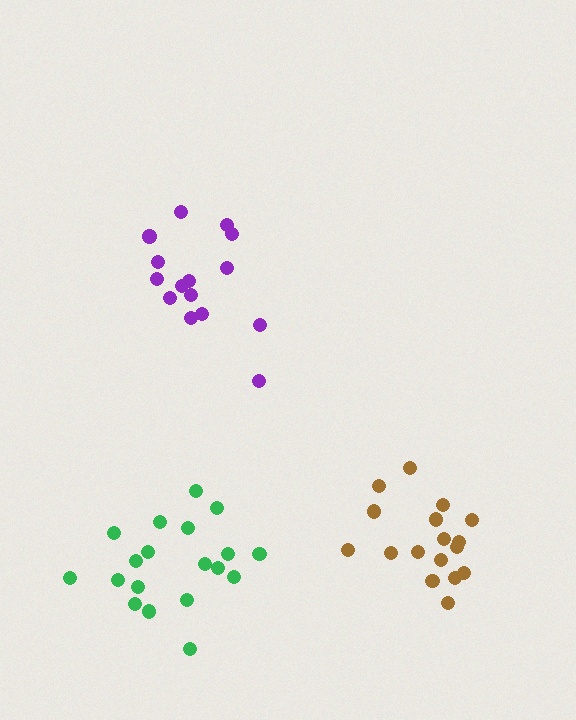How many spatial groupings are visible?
There are 3 spatial groupings.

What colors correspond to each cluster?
The clusters are colored: brown, purple, green.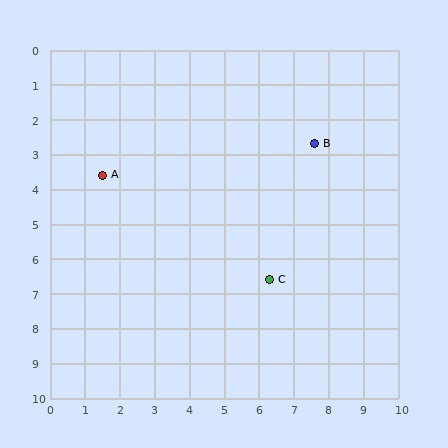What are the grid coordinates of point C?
Point C is at approximately (6.3, 6.6).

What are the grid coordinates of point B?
Point B is at approximately (7.6, 2.7).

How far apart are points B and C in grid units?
Points B and C are about 4.1 grid units apart.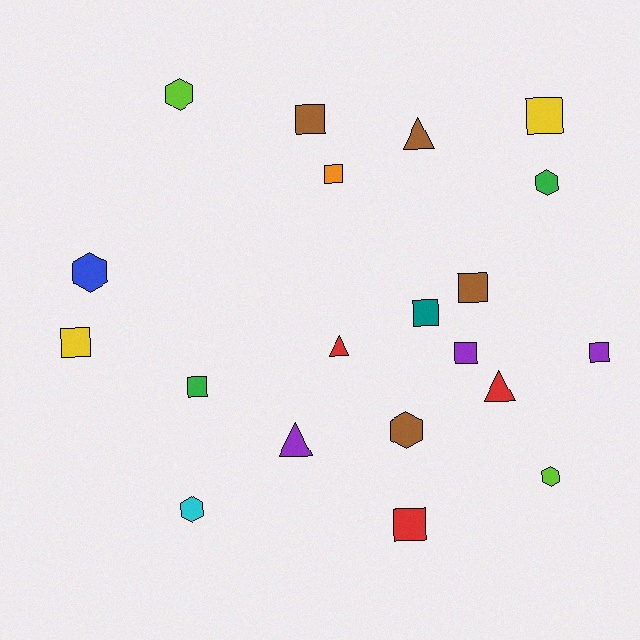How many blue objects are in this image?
There is 1 blue object.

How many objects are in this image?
There are 20 objects.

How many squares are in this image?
There are 10 squares.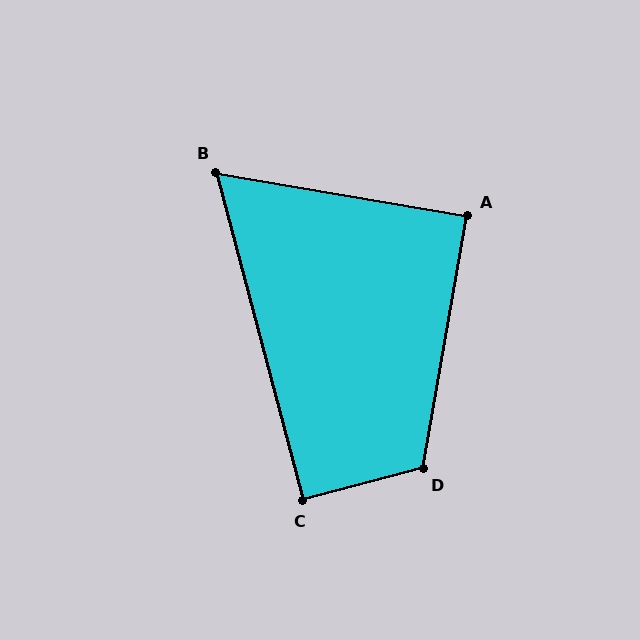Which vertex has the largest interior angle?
D, at approximately 115 degrees.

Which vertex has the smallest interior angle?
B, at approximately 65 degrees.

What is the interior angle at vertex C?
Approximately 90 degrees (approximately right).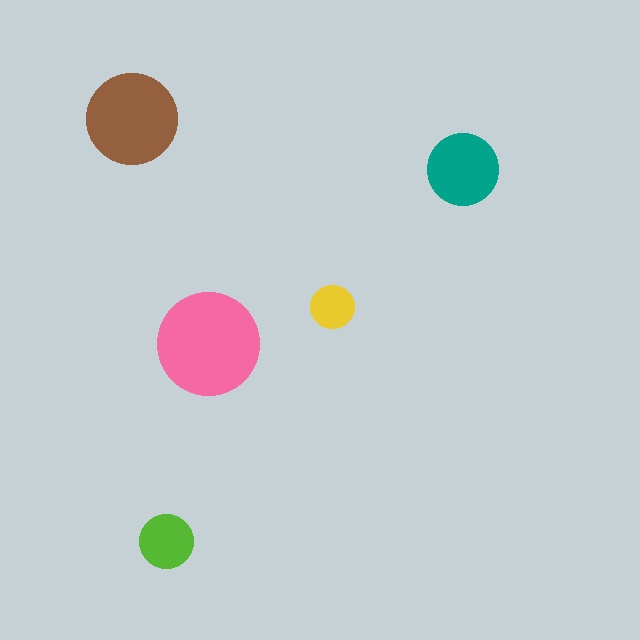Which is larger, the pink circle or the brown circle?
The pink one.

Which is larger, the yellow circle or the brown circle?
The brown one.